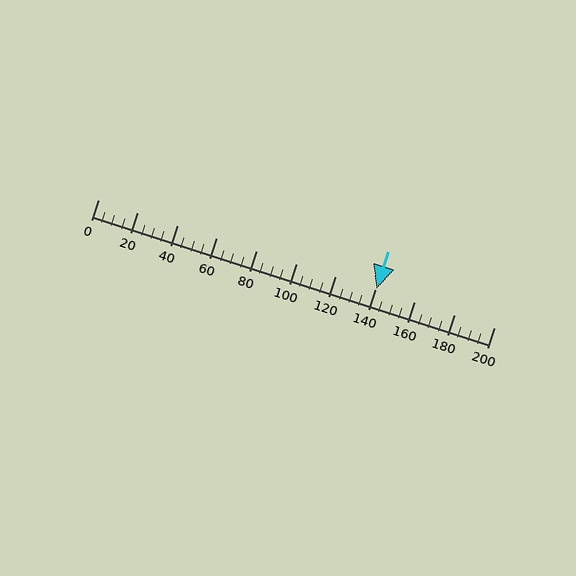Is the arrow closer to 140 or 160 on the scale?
The arrow is closer to 140.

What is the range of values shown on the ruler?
The ruler shows values from 0 to 200.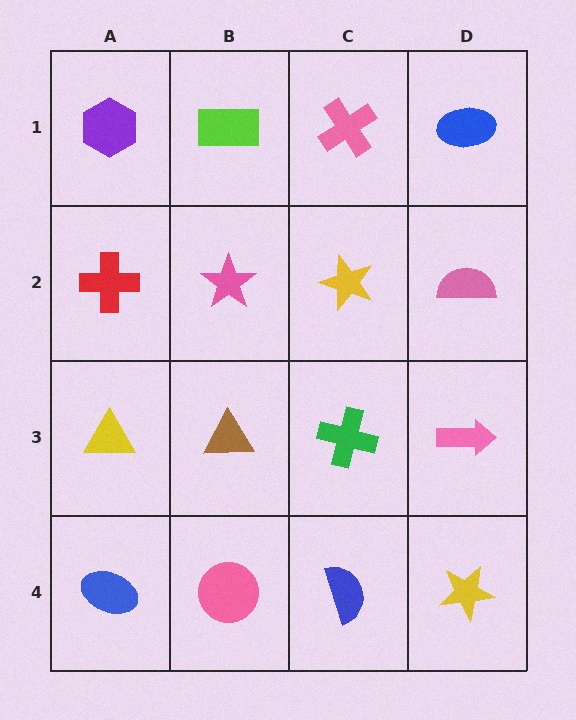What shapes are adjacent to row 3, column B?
A pink star (row 2, column B), a pink circle (row 4, column B), a yellow triangle (row 3, column A), a green cross (row 3, column C).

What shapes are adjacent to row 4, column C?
A green cross (row 3, column C), a pink circle (row 4, column B), a yellow star (row 4, column D).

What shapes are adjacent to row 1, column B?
A pink star (row 2, column B), a purple hexagon (row 1, column A), a pink cross (row 1, column C).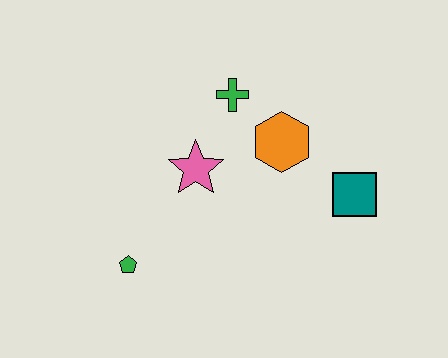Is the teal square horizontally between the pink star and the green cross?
No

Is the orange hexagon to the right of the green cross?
Yes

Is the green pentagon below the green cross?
Yes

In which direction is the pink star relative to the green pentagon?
The pink star is above the green pentagon.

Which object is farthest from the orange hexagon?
The green pentagon is farthest from the orange hexagon.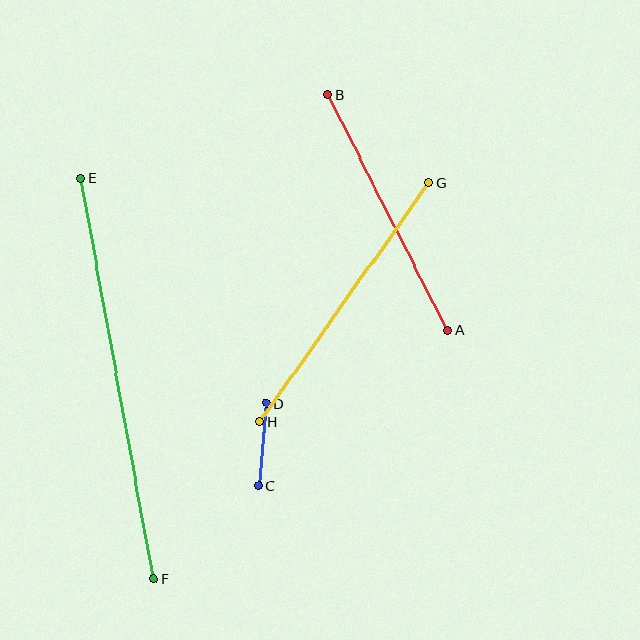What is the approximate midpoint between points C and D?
The midpoint is at approximately (262, 445) pixels.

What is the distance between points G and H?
The distance is approximately 293 pixels.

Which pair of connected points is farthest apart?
Points E and F are farthest apart.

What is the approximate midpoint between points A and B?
The midpoint is at approximately (388, 213) pixels.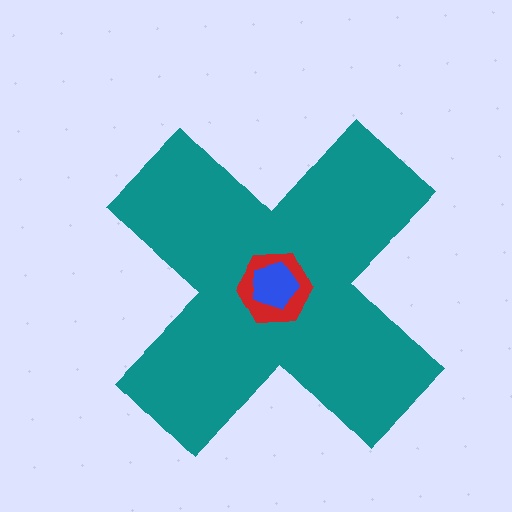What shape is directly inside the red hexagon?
The blue pentagon.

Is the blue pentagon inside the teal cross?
Yes.